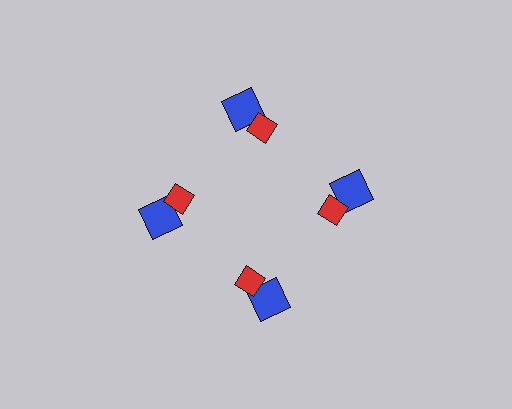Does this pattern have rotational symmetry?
Yes, this pattern has 4-fold rotational symmetry. It looks the same after rotating 90 degrees around the center.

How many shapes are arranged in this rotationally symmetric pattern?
There are 8 shapes, arranged in 4 groups of 2.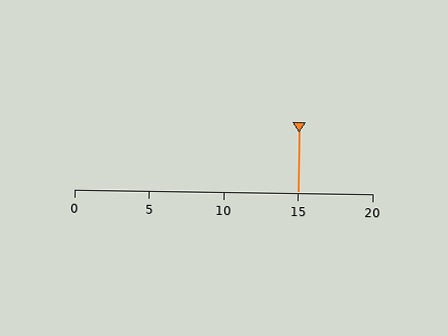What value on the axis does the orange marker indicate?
The marker indicates approximately 15.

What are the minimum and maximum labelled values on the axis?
The axis runs from 0 to 20.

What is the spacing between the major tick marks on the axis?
The major ticks are spaced 5 apart.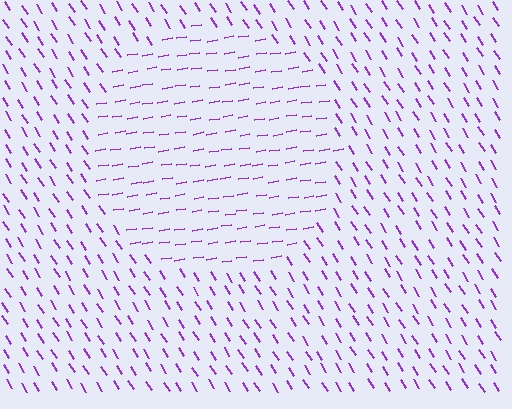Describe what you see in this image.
The image is filled with small purple line segments. A circle region in the image has lines oriented differently from the surrounding lines, creating a visible texture boundary.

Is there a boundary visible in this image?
Yes, there is a texture boundary formed by a change in line orientation.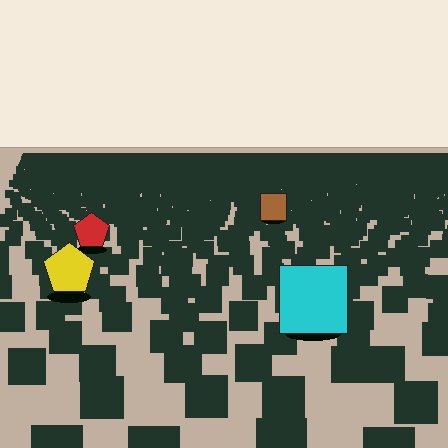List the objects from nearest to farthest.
From nearest to farthest: the cyan square, the yellow pentagon, the red pentagon, the brown square.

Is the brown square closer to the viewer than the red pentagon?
No. The red pentagon is closer — you can tell from the texture gradient: the ground texture is coarser near it.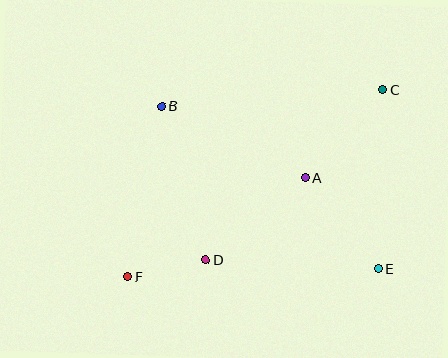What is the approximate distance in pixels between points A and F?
The distance between A and F is approximately 204 pixels.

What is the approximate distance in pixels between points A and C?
The distance between A and C is approximately 117 pixels.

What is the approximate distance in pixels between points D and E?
The distance between D and E is approximately 173 pixels.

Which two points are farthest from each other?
Points C and F are farthest from each other.